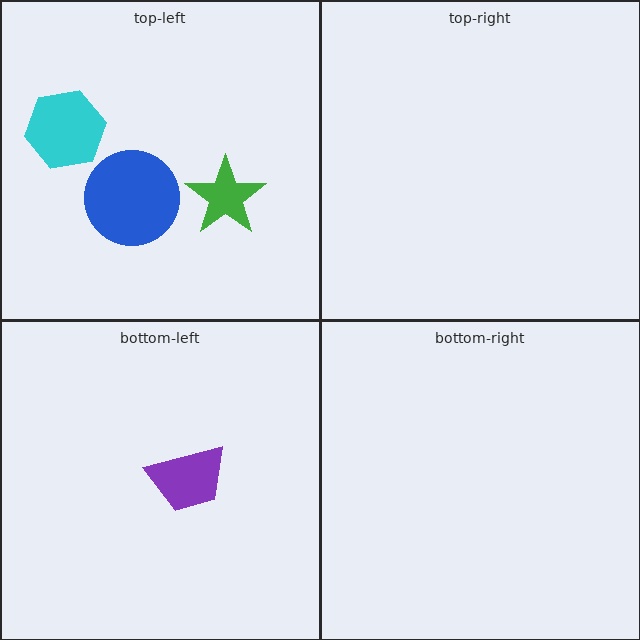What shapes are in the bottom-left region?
The purple trapezoid.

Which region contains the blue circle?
The top-left region.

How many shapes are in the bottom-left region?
1.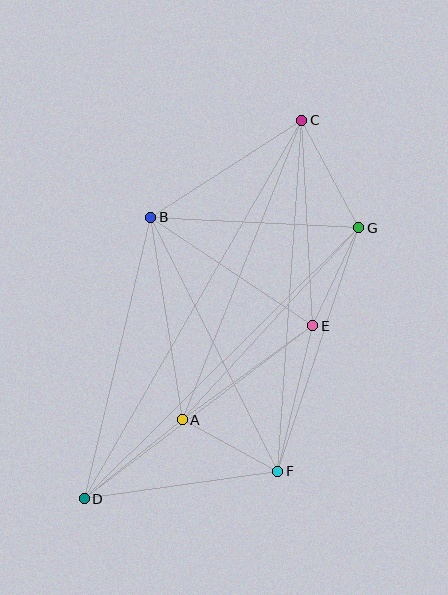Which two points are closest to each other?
Points E and G are closest to each other.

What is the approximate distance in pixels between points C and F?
The distance between C and F is approximately 352 pixels.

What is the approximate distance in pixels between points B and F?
The distance between B and F is approximately 284 pixels.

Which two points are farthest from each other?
Points C and D are farthest from each other.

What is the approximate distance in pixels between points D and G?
The distance between D and G is approximately 386 pixels.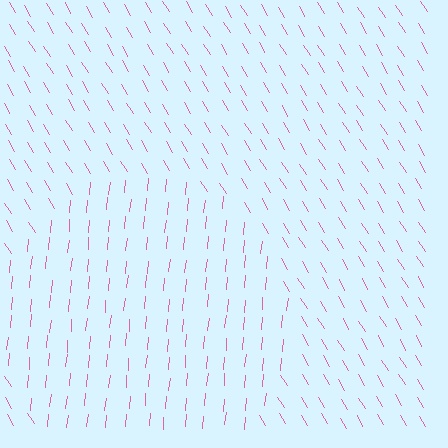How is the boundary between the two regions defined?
The boundary is defined purely by a change in line orientation (approximately 36 degrees difference). All lines are the same color and thickness.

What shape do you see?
I see a circle.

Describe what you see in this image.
The image is filled with small pink line segments. A circle region in the image has lines oriented differently from the surrounding lines, creating a visible texture boundary.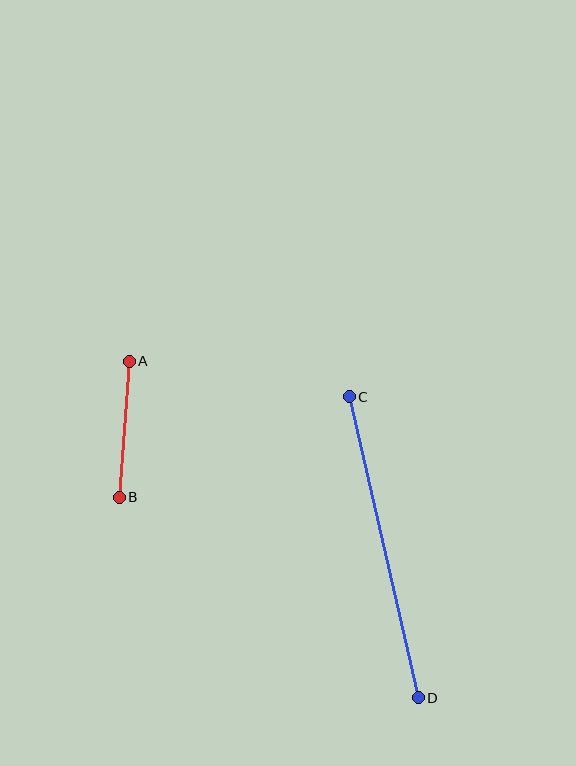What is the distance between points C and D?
The distance is approximately 309 pixels.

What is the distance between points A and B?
The distance is approximately 136 pixels.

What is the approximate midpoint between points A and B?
The midpoint is at approximately (124, 429) pixels.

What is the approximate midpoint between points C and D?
The midpoint is at approximately (384, 547) pixels.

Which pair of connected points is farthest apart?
Points C and D are farthest apart.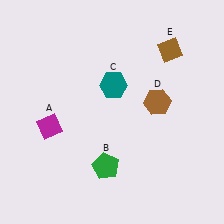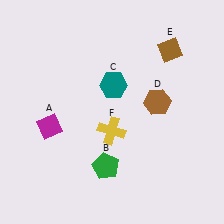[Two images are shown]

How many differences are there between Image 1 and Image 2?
There is 1 difference between the two images.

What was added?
A yellow cross (F) was added in Image 2.